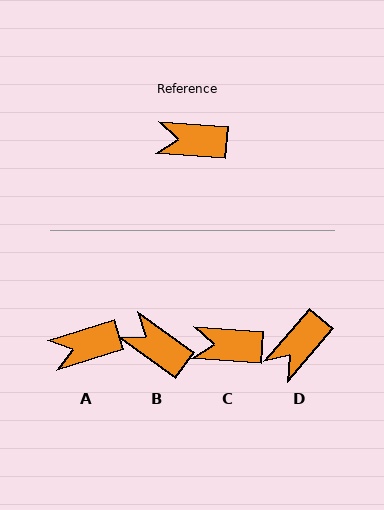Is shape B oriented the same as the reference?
No, it is off by about 32 degrees.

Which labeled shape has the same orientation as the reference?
C.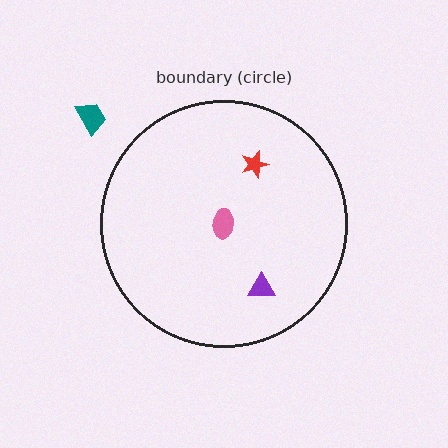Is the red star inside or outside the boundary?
Inside.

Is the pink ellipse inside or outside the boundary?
Inside.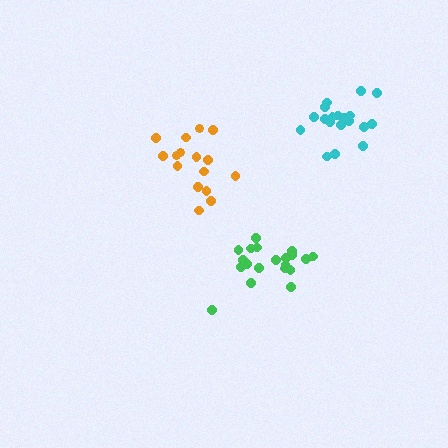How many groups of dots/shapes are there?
There are 3 groups.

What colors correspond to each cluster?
The clusters are colored: green, cyan, orange.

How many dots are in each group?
Group 1: 20 dots, Group 2: 19 dots, Group 3: 16 dots (55 total).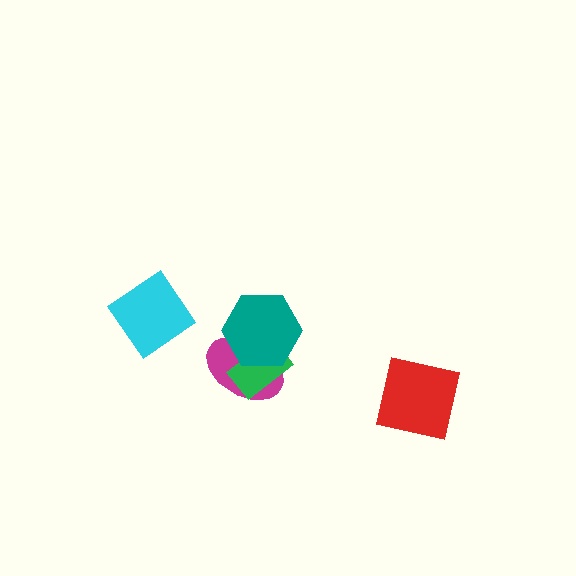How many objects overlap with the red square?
0 objects overlap with the red square.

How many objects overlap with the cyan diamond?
0 objects overlap with the cyan diamond.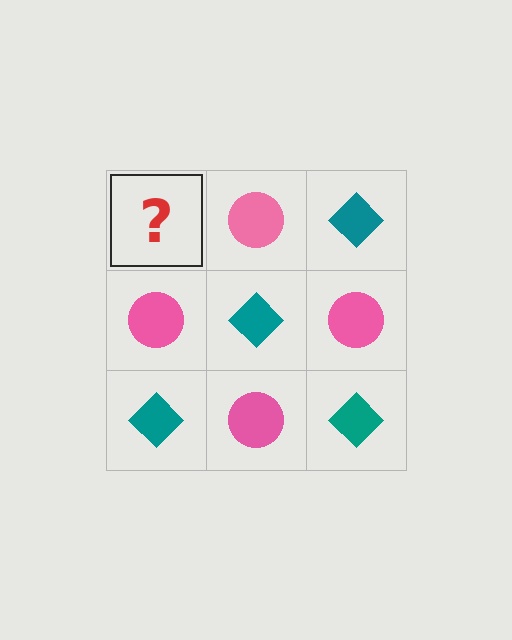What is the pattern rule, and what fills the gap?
The rule is that it alternates teal diamond and pink circle in a checkerboard pattern. The gap should be filled with a teal diamond.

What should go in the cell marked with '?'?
The missing cell should contain a teal diamond.